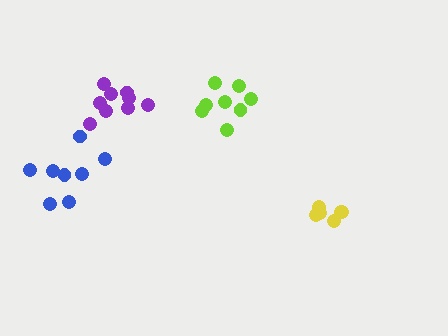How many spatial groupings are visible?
There are 4 spatial groupings.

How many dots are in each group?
Group 1: 9 dots, Group 2: 8 dots, Group 3: 6 dots, Group 4: 8 dots (31 total).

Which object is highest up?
The lime cluster is topmost.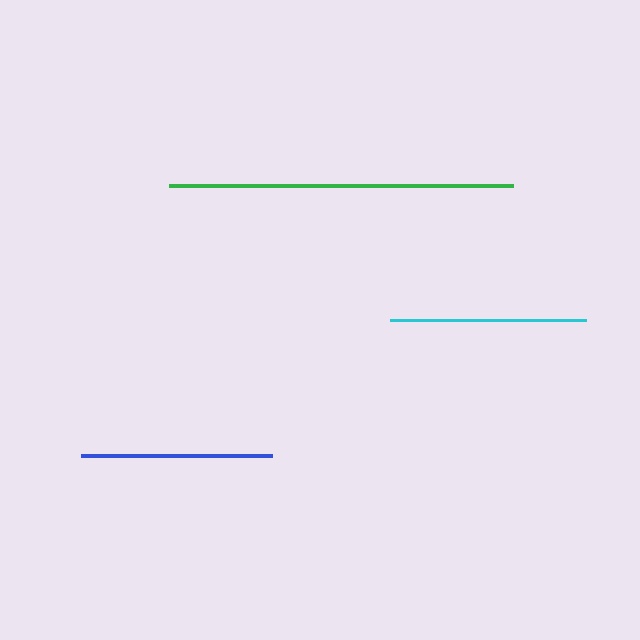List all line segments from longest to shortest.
From longest to shortest: green, cyan, blue.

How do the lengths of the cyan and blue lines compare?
The cyan and blue lines are approximately the same length.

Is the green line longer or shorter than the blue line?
The green line is longer than the blue line.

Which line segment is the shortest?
The blue line is the shortest at approximately 191 pixels.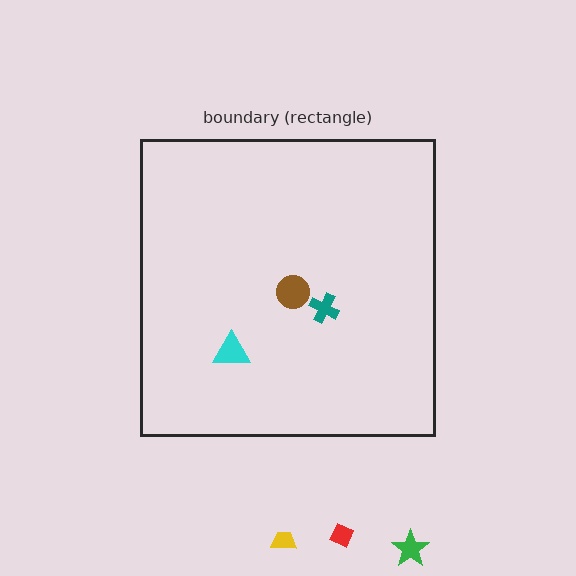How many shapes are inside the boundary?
3 inside, 3 outside.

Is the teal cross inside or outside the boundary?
Inside.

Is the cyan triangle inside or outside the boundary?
Inside.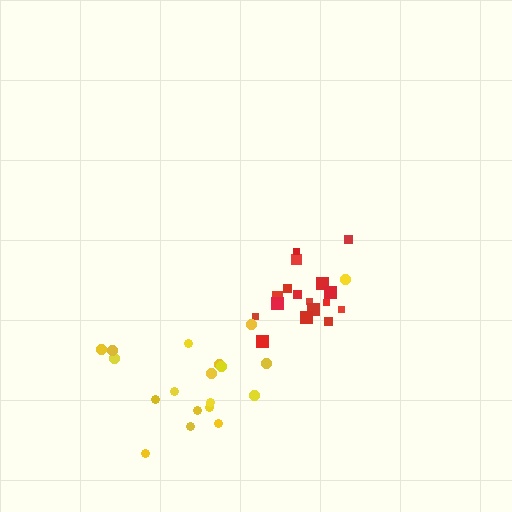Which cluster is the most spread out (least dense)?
Yellow.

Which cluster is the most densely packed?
Red.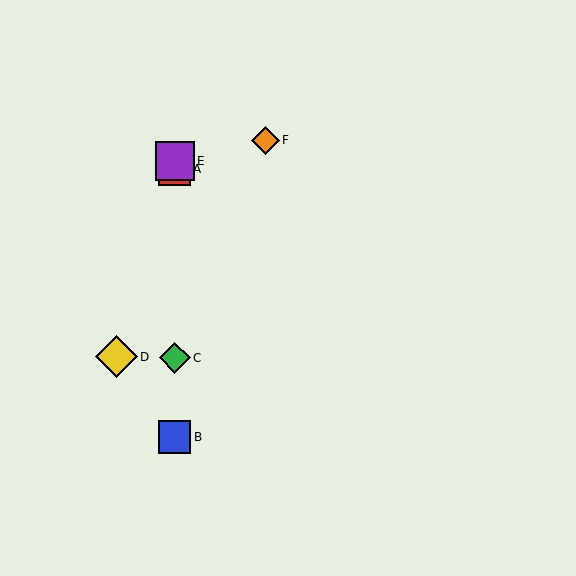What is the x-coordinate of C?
Object C is at x≈175.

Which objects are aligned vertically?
Objects A, B, C, E are aligned vertically.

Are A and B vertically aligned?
Yes, both are at x≈175.